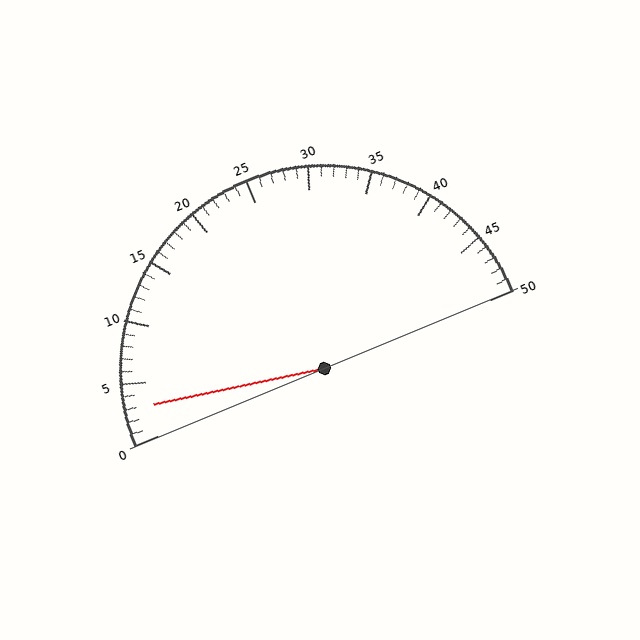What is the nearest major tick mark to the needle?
The nearest major tick mark is 5.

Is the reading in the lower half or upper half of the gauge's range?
The reading is in the lower half of the range (0 to 50).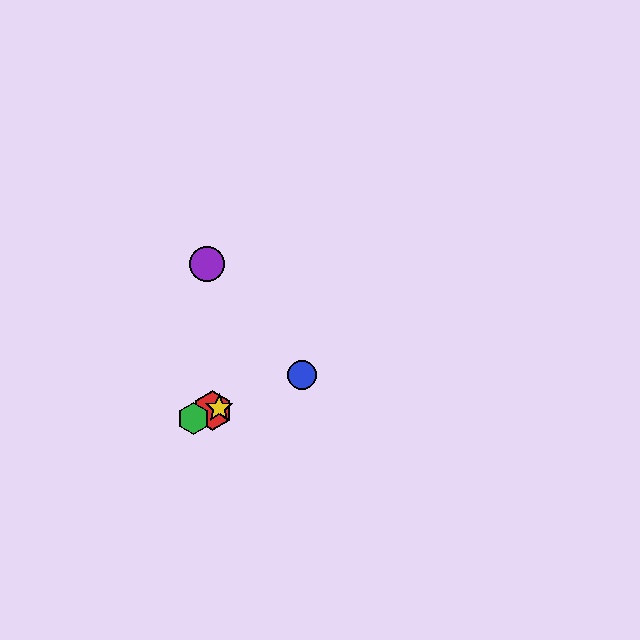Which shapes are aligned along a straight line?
The red hexagon, the blue circle, the green hexagon, the yellow star are aligned along a straight line.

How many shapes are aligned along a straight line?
4 shapes (the red hexagon, the blue circle, the green hexagon, the yellow star) are aligned along a straight line.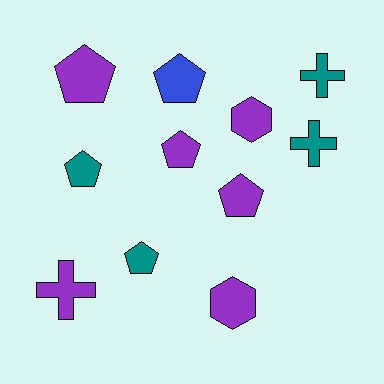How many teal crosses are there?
There are 2 teal crosses.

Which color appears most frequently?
Purple, with 6 objects.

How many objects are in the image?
There are 11 objects.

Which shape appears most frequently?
Pentagon, with 6 objects.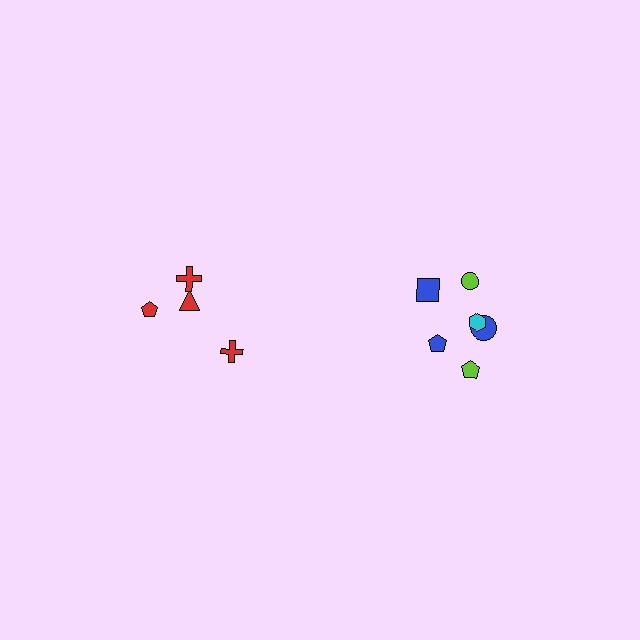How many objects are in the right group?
There are 6 objects.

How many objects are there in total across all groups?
There are 10 objects.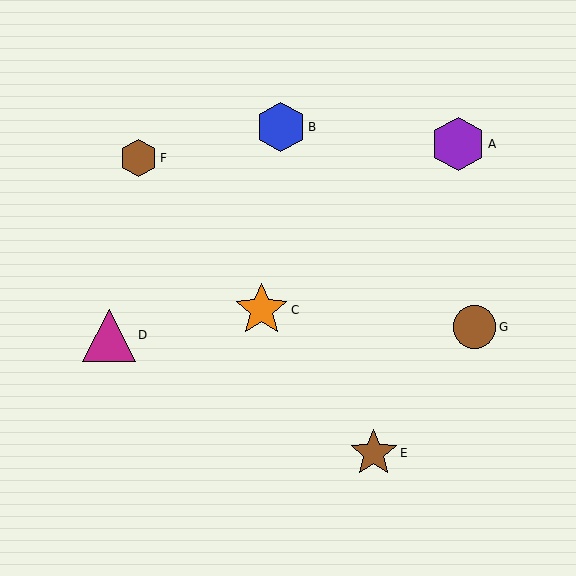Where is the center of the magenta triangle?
The center of the magenta triangle is at (109, 335).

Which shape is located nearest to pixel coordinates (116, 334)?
The magenta triangle (labeled D) at (109, 335) is nearest to that location.